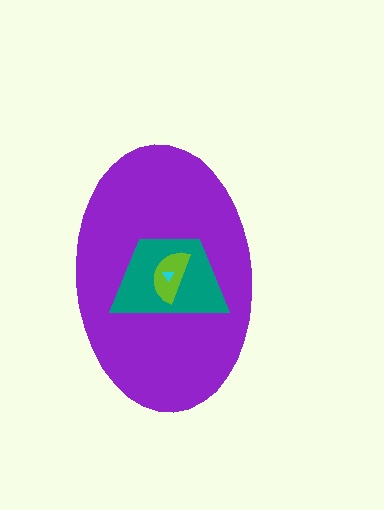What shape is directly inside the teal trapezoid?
The lime semicircle.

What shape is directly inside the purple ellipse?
The teal trapezoid.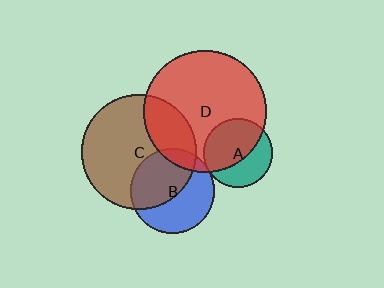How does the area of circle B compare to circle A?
Approximately 1.5 times.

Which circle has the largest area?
Circle D (red).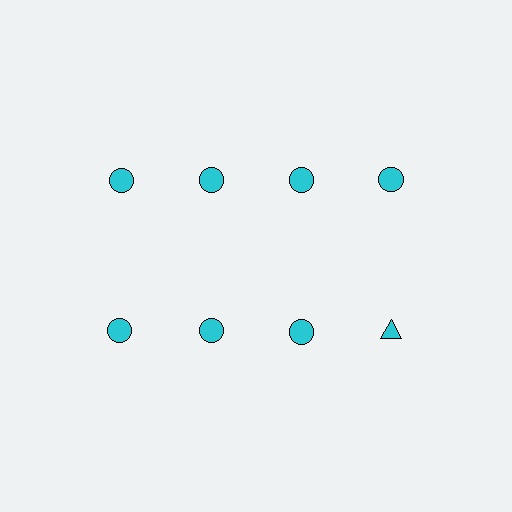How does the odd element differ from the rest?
It has a different shape: triangle instead of circle.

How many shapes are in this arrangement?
There are 8 shapes arranged in a grid pattern.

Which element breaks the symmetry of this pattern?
The cyan triangle in the second row, second from right column breaks the symmetry. All other shapes are cyan circles.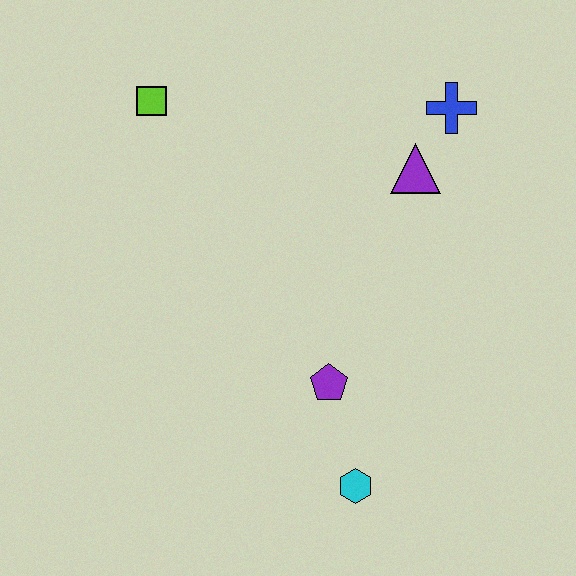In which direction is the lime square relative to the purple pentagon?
The lime square is above the purple pentagon.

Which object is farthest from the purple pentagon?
The lime square is farthest from the purple pentagon.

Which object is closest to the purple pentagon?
The cyan hexagon is closest to the purple pentagon.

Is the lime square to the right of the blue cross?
No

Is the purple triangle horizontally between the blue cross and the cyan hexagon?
Yes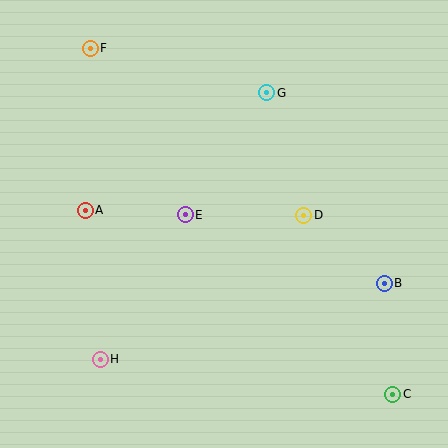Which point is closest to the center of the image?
Point E at (185, 215) is closest to the center.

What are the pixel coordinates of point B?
Point B is at (384, 283).